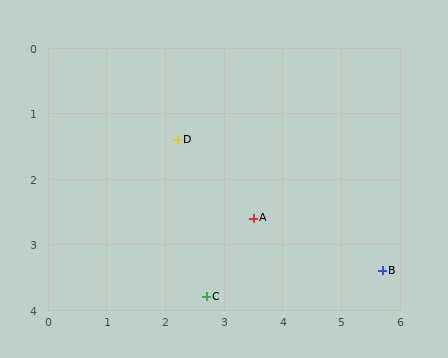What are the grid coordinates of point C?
Point C is at approximately (2.7, 3.8).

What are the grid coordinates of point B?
Point B is at approximately (5.7, 3.4).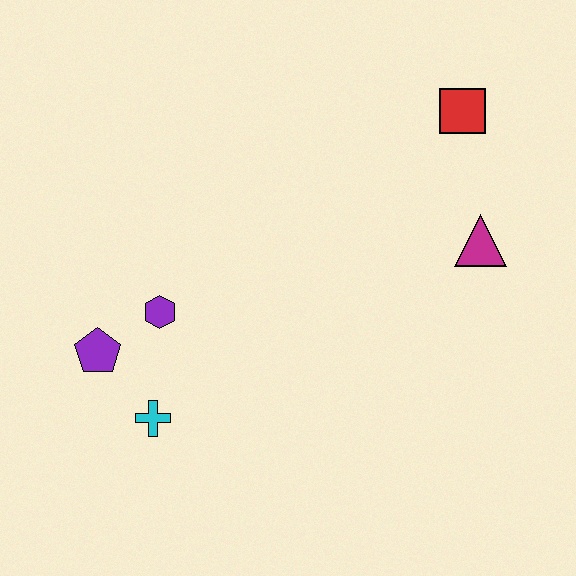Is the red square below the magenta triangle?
No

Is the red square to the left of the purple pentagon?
No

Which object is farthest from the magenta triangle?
The purple pentagon is farthest from the magenta triangle.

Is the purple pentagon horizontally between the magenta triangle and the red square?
No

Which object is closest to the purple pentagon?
The purple hexagon is closest to the purple pentagon.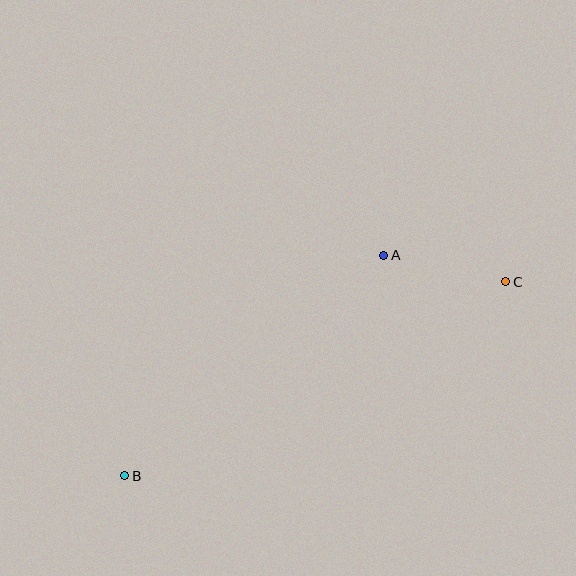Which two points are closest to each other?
Points A and C are closest to each other.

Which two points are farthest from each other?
Points B and C are farthest from each other.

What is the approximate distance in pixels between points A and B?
The distance between A and B is approximately 340 pixels.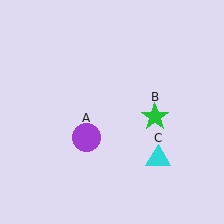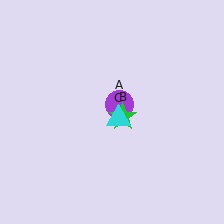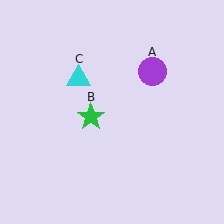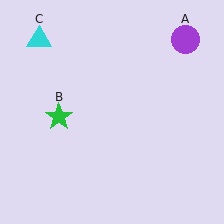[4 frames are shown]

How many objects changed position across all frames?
3 objects changed position: purple circle (object A), green star (object B), cyan triangle (object C).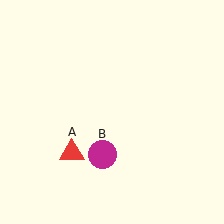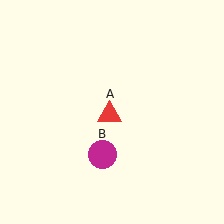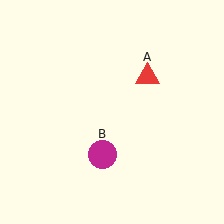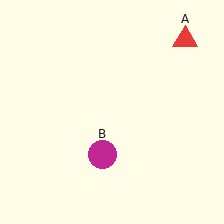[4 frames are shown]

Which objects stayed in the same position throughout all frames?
Magenta circle (object B) remained stationary.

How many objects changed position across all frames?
1 object changed position: red triangle (object A).